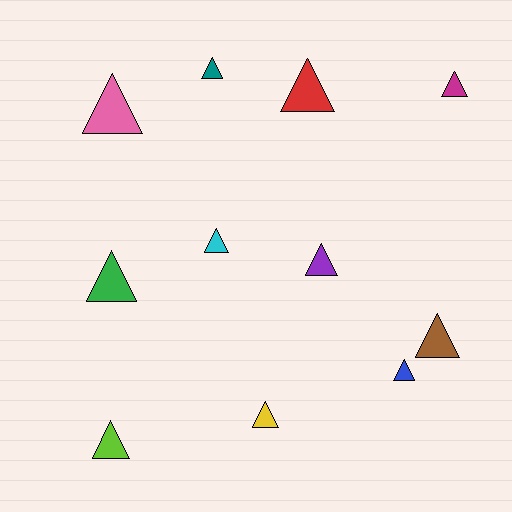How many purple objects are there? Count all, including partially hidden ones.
There is 1 purple object.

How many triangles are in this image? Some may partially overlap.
There are 11 triangles.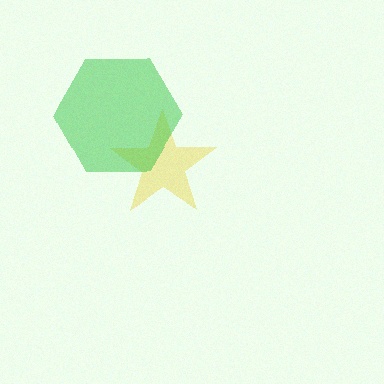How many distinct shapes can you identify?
There are 2 distinct shapes: a yellow star, a green hexagon.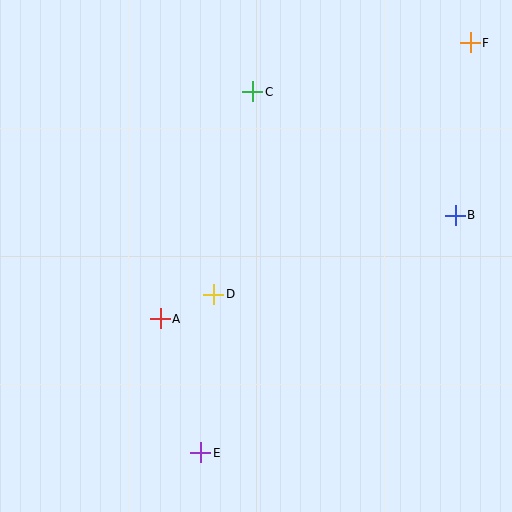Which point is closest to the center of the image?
Point D at (214, 294) is closest to the center.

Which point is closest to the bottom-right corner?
Point B is closest to the bottom-right corner.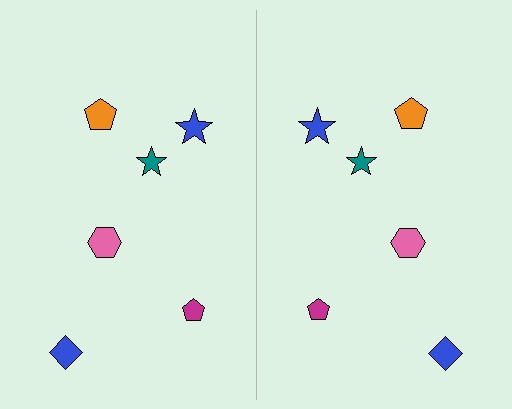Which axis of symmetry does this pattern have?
The pattern has a vertical axis of symmetry running through the center of the image.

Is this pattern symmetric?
Yes, this pattern has bilateral (reflection) symmetry.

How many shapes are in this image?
There are 12 shapes in this image.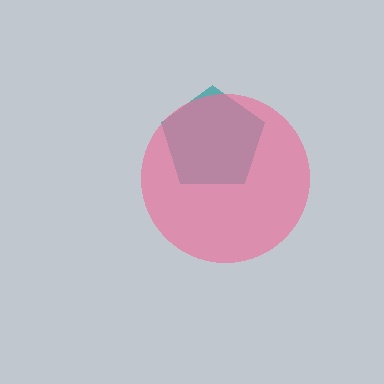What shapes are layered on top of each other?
The layered shapes are: a teal pentagon, a pink circle.